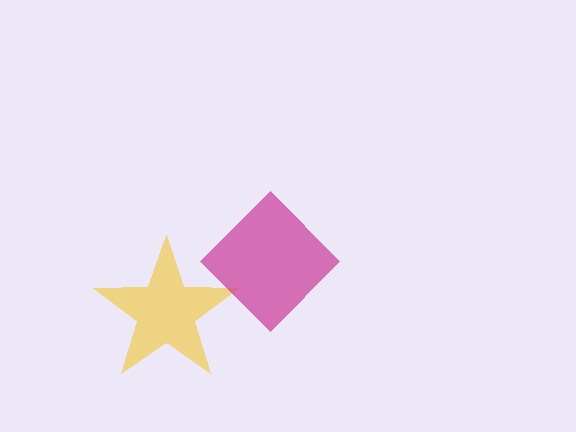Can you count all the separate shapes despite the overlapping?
Yes, there are 2 separate shapes.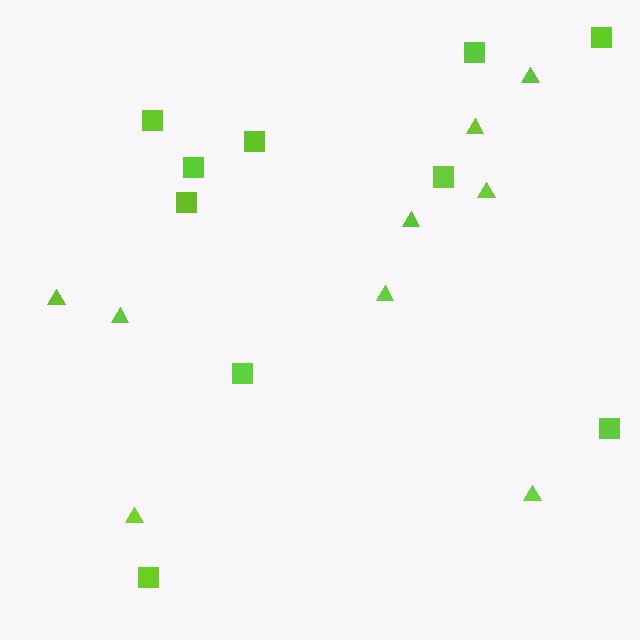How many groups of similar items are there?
There are 2 groups: one group of squares (10) and one group of triangles (9).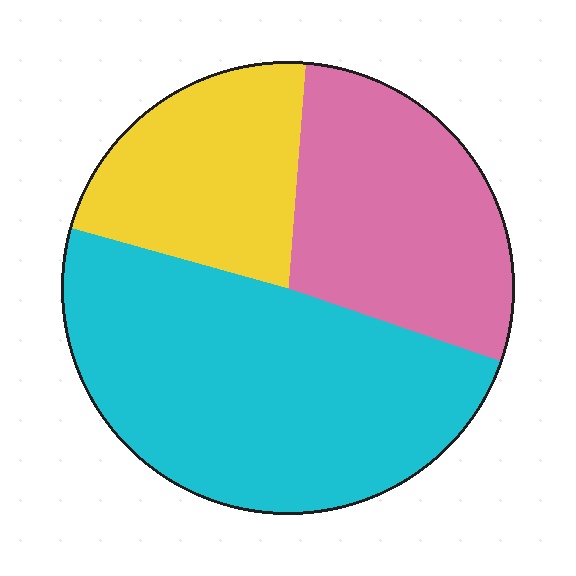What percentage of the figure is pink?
Pink takes up between a sixth and a third of the figure.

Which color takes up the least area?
Yellow, at roughly 20%.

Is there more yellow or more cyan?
Cyan.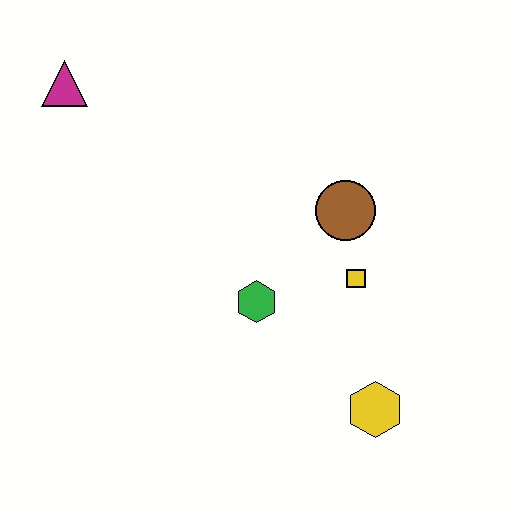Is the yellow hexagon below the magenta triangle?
Yes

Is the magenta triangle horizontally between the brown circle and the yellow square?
No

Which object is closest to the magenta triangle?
The green hexagon is closest to the magenta triangle.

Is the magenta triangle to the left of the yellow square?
Yes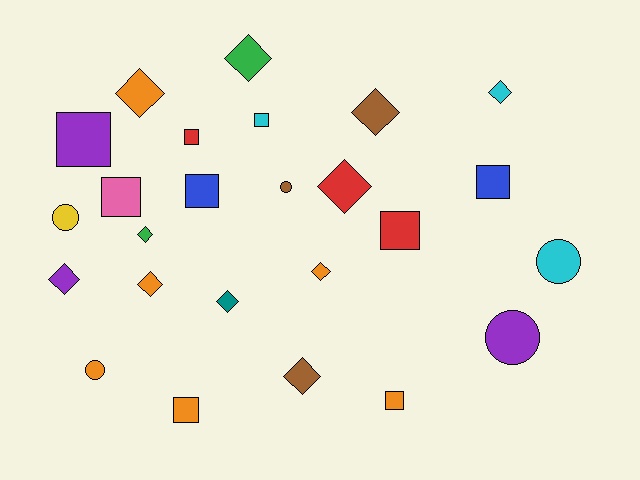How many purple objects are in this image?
There are 3 purple objects.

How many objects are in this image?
There are 25 objects.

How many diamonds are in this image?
There are 11 diamonds.